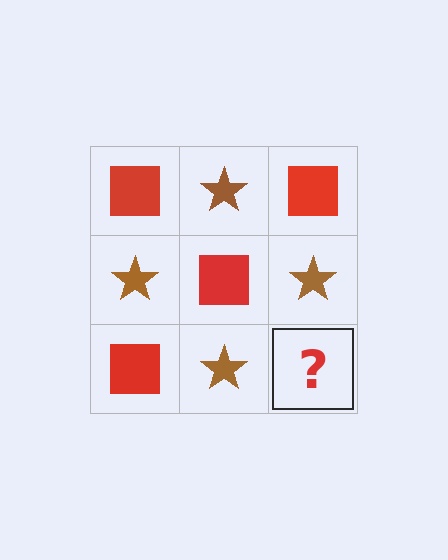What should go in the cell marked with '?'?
The missing cell should contain a red square.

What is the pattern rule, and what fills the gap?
The rule is that it alternates red square and brown star in a checkerboard pattern. The gap should be filled with a red square.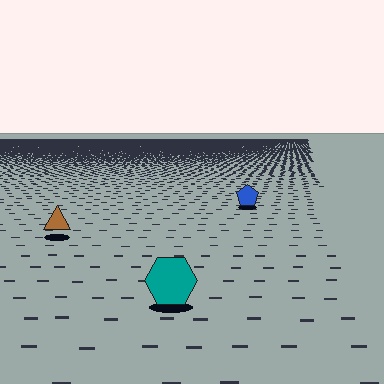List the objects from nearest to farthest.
From nearest to farthest: the teal hexagon, the brown triangle, the blue pentagon.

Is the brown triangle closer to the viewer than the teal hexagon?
No. The teal hexagon is closer — you can tell from the texture gradient: the ground texture is coarser near it.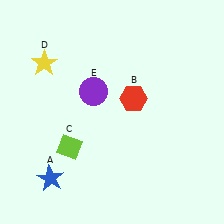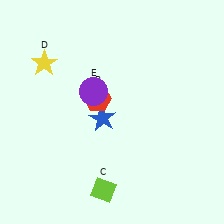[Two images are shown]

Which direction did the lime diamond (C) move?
The lime diamond (C) moved down.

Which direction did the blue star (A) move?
The blue star (A) moved up.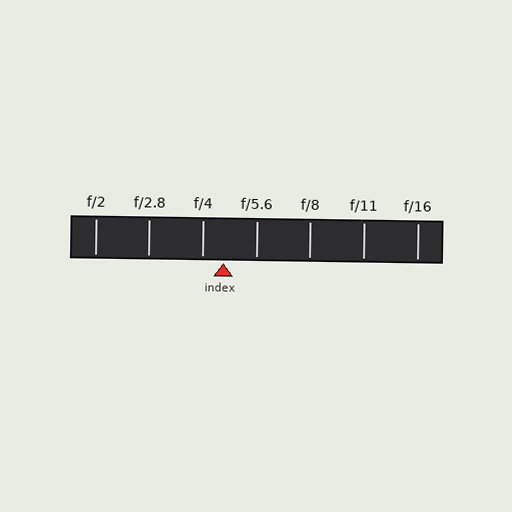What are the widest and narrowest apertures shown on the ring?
The widest aperture shown is f/2 and the narrowest is f/16.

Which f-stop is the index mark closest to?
The index mark is closest to f/4.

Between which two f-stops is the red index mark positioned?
The index mark is between f/4 and f/5.6.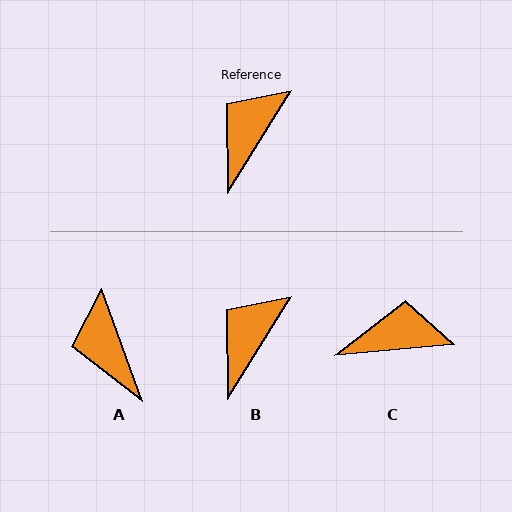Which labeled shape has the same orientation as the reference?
B.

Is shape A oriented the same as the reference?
No, it is off by about 52 degrees.